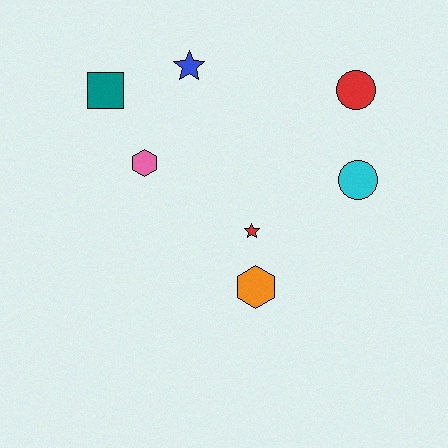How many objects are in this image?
There are 7 objects.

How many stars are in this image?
There are 2 stars.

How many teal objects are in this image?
There is 1 teal object.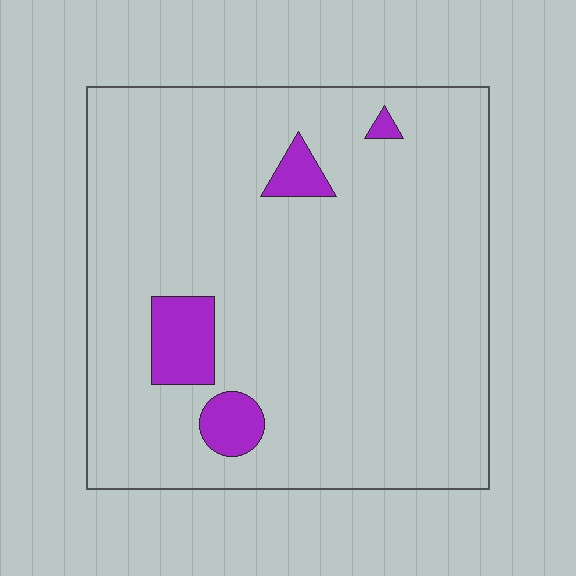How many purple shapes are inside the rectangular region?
4.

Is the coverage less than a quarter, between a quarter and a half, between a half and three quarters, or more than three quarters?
Less than a quarter.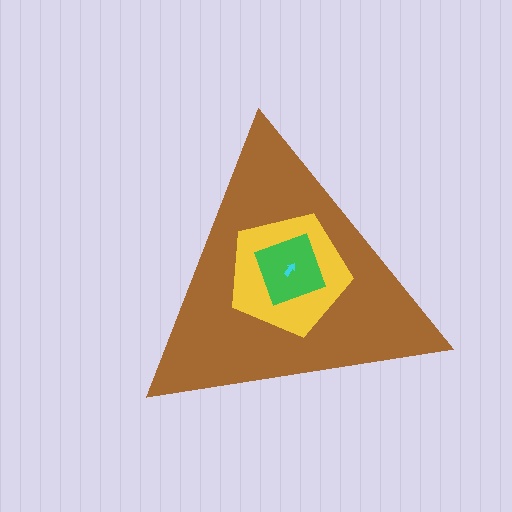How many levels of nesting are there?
4.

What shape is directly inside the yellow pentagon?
The green square.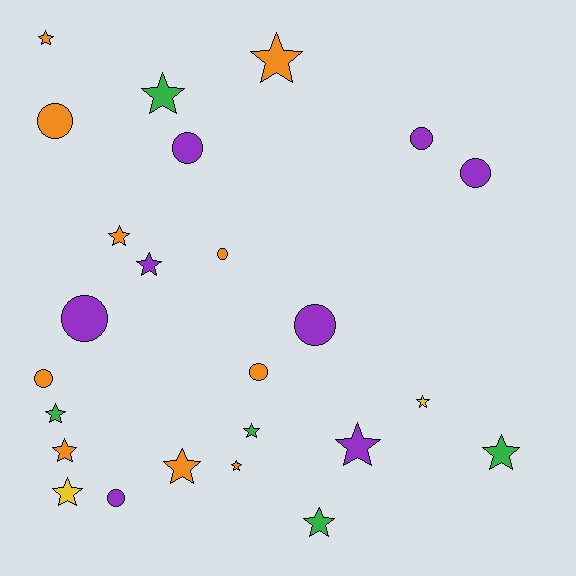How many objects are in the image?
There are 25 objects.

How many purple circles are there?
There are 6 purple circles.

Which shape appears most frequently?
Star, with 15 objects.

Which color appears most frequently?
Orange, with 10 objects.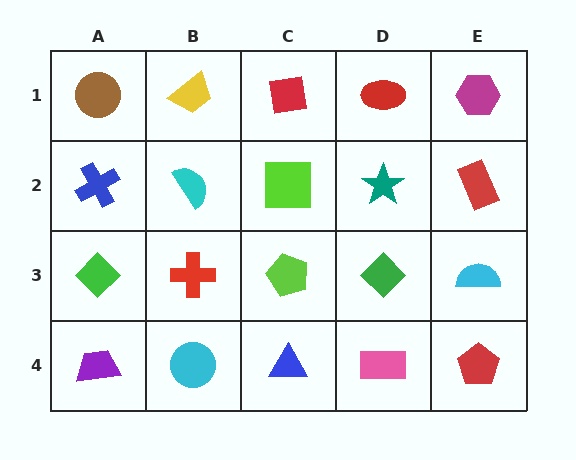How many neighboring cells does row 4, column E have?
2.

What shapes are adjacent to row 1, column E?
A red rectangle (row 2, column E), a red ellipse (row 1, column D).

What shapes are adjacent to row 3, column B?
A cyan semicircle (row 2, column B), a cyan circle (row 4, column B), a green diamond (row 3, column A), a lime pentagon (row 3, column C).